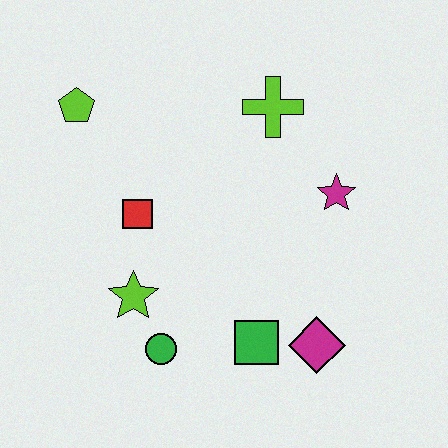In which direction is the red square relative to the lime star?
The red square is above the lime star.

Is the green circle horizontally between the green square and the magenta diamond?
No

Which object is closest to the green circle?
The lime star is closest to the green circle.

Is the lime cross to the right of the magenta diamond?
No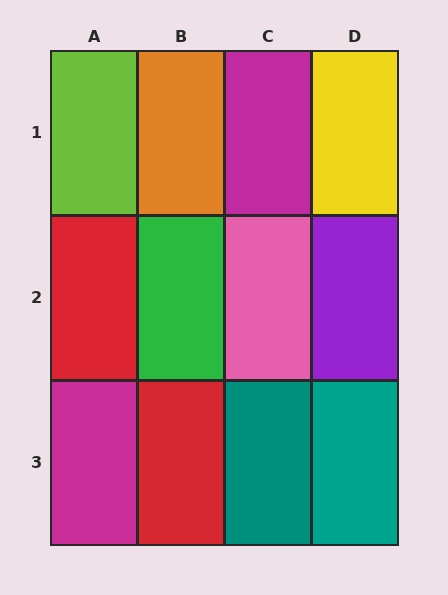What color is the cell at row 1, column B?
Orange.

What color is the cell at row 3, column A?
Magenta.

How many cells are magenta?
2 cells are magenta.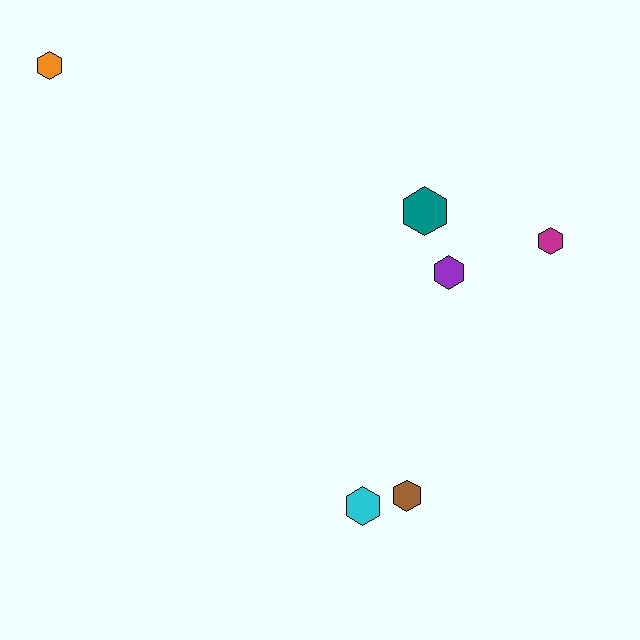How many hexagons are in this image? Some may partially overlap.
There are 6 hexagons.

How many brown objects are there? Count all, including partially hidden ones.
There is 1 brown object.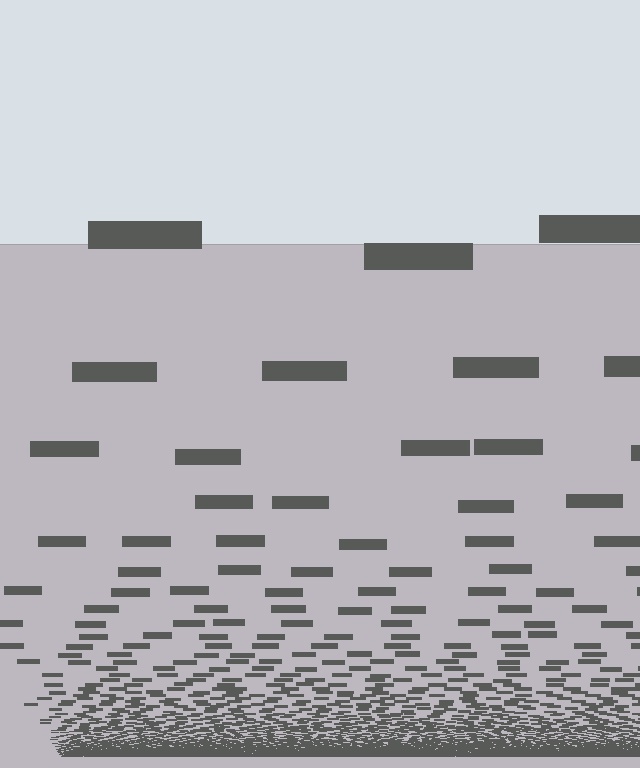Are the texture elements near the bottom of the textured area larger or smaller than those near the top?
Smaller. The gradient is inverted — elements near the bottom are smaller and denser.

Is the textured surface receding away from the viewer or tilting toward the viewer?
The surface appears to tilt toward the viewer. Texture elements get larger and sparser toward the top.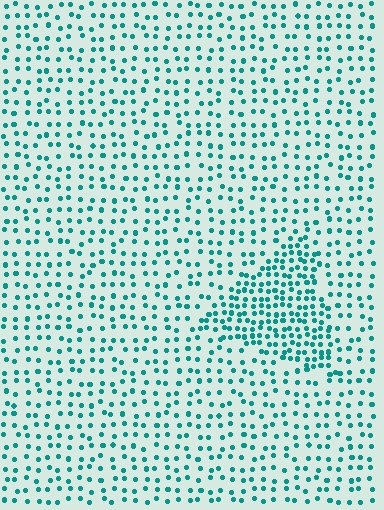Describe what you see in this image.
The image contains small teal elements arranged at two different densities. A triangle-shaped region is visible where the elements are more densely packed than the surrounding area.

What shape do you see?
I see a triangle.